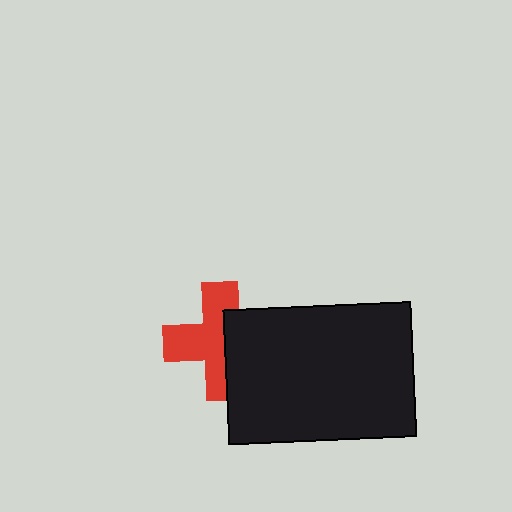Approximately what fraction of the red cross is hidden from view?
Roughly 42% of the red cross is hidden behind the black rectangle.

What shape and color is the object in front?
The object in front is a black rectangle.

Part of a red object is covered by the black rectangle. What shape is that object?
It is a cross.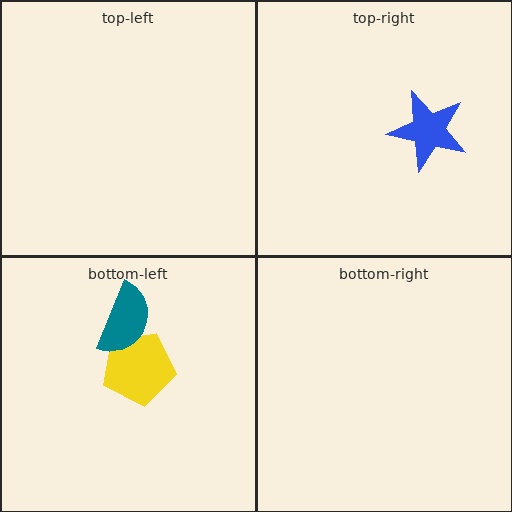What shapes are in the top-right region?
The blue star.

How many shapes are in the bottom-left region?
2.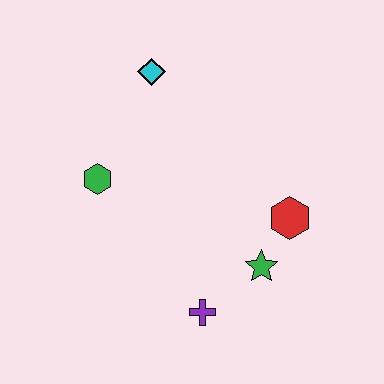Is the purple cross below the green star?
Yes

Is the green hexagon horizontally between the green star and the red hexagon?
No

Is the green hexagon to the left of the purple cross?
Yes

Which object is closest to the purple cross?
The green star is closest to the purple cross.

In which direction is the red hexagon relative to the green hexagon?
The red hexagon is to the right of the green hexagon.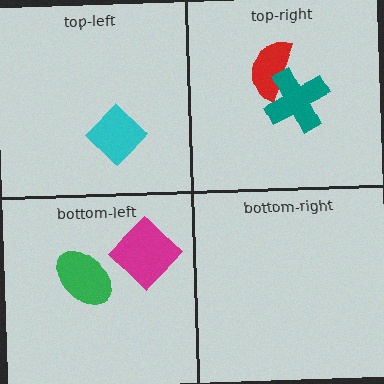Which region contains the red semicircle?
The top-right region.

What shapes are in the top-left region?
The cyan diamond.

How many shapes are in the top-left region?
1.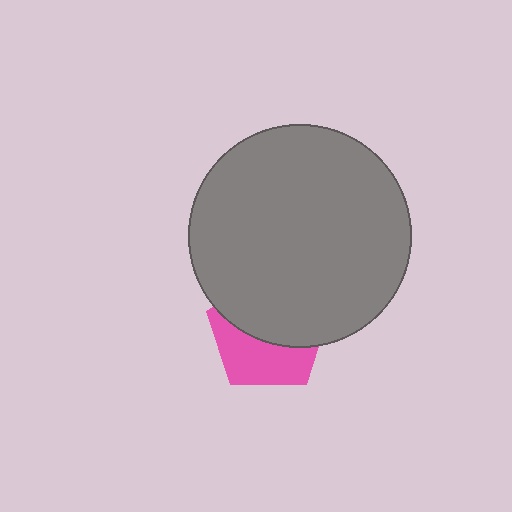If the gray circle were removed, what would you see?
You would see the complete pink pentagon.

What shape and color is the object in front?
The object in front is a gray circle.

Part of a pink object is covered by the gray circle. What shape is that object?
It is a pentagon.